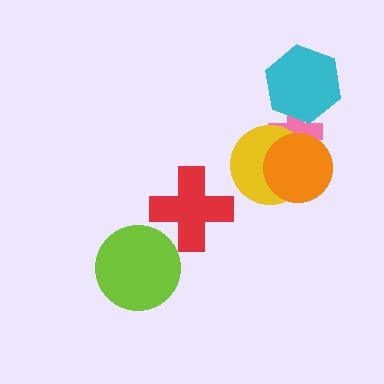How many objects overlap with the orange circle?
2 objects overlap with the orange circle.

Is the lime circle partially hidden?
No, no other shape covers it.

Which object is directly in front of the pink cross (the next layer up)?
The yellow circle is directly in front of the pink cross.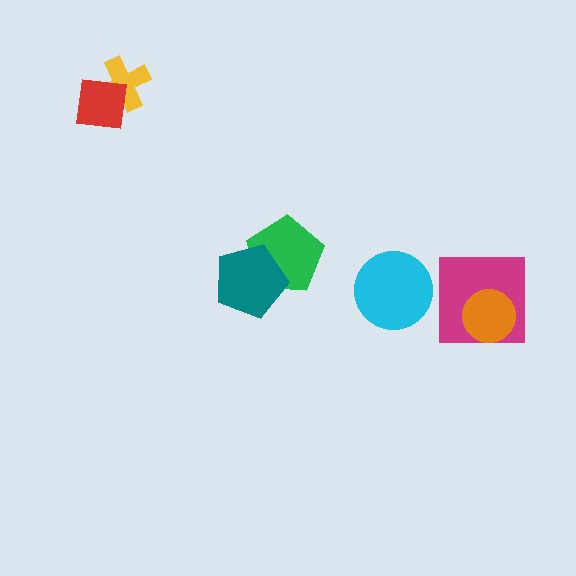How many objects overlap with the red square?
1 object overlaps with the red square.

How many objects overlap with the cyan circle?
0 objects overlap with the cyan circle.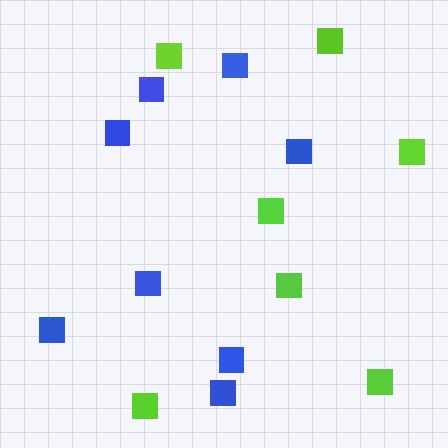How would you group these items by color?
There are 2 groups: one group of blue squares (8) and one group of lime squares (7).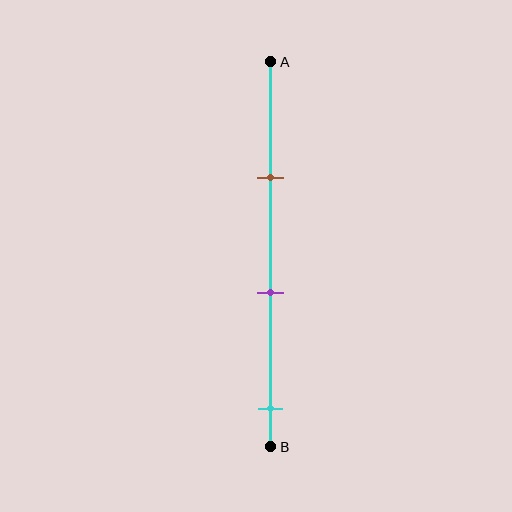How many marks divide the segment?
There are 3 marks dividing the segment.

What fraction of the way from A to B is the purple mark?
The purple mark is approximately 60% (0.6) of the way from A to B.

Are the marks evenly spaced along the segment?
Yes, the marks are approximately evenly spaced.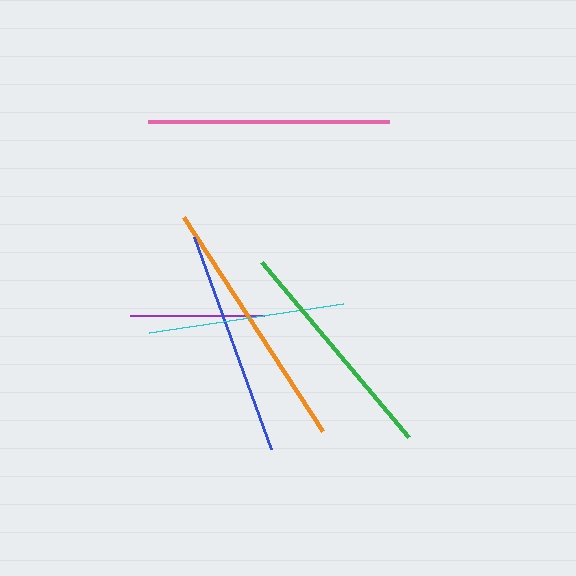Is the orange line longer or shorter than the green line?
The orange line is longer than the green line.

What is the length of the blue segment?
The blue segment is approximately 226 pixels long.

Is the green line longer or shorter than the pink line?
The pink line is longer than the green line.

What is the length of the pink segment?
The pink segment is approximately 241 pixels long.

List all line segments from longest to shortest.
From longest to shortest: orange, pink, green, blue, cyan, purple.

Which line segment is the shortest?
The purple line is the shortest at approximately 134 pixels.